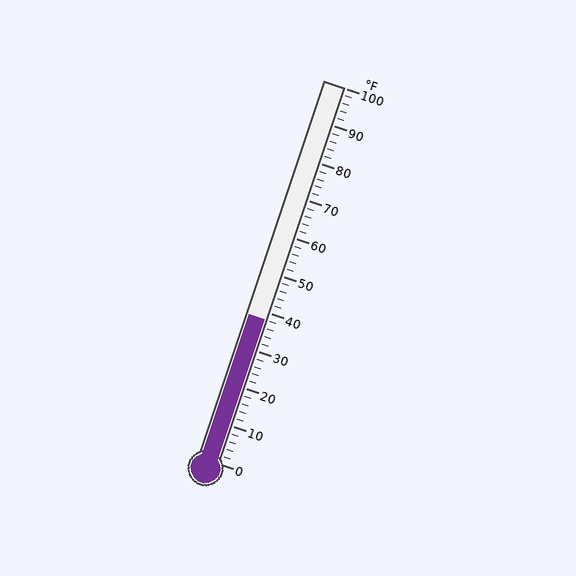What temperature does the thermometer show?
The thermometer shows approximately 38°F.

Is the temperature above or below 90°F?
The temperature is below 90°F.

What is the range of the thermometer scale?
The thermometer scale ranges from 0°F to 100°F.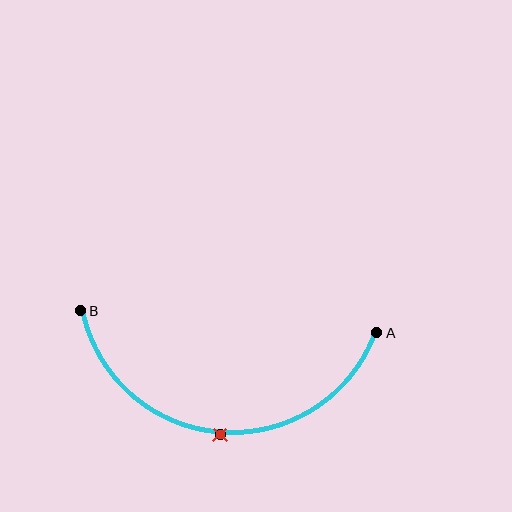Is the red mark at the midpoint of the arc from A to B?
Yes. The red mark lies on the arc at equal arc-length from both A and B — it is the arc midpoint.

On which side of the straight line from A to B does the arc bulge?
The arc bulges below the straight line connecting A and B.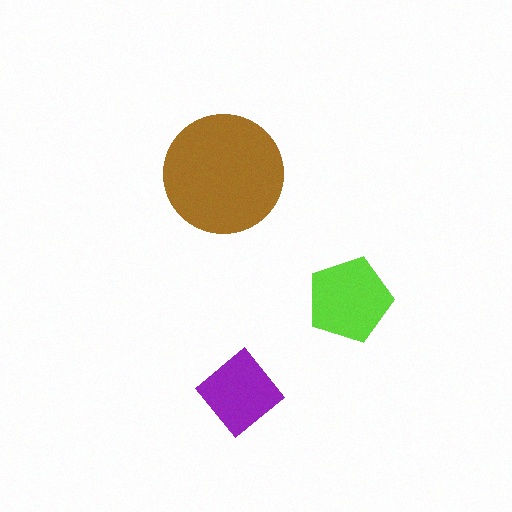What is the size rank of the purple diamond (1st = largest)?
3rd.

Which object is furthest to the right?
The lime pentagon is rightmost.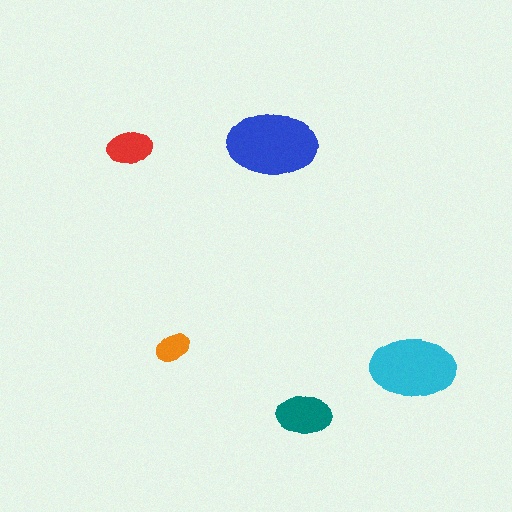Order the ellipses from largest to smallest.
the blue one, the cyan one, the teal one, the red one, the orange one.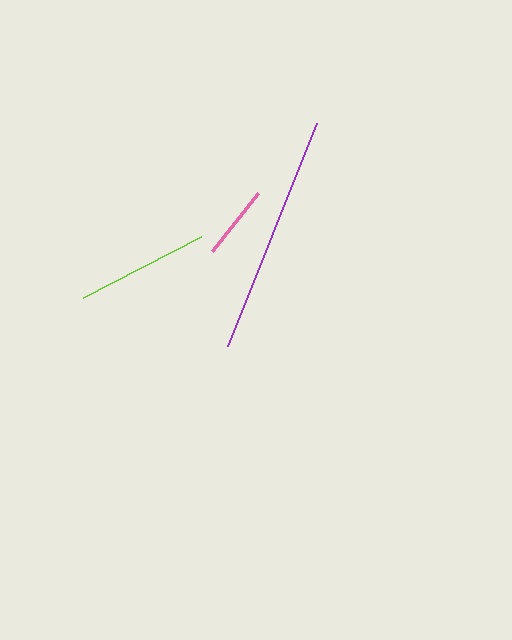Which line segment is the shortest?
The pink line is the shortest at approximately 75 pixels.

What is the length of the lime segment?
The lime segment is approximately 133 pixels long.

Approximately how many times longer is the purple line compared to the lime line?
The purple line is approximately 1.8 times the length of the lime line.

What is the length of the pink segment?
The pink segment is approximately 75 pixels long.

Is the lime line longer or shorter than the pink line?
The lime line is longer than the pink line.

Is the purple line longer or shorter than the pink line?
The purple line is longer than the pink line.